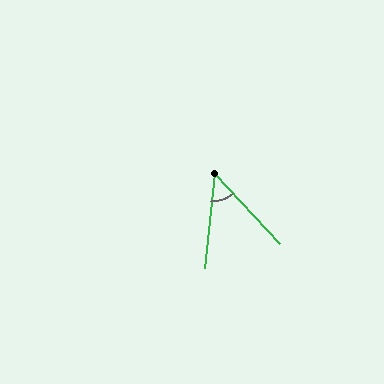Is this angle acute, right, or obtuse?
It is acute.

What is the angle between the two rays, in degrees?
Approximately 48 degrees.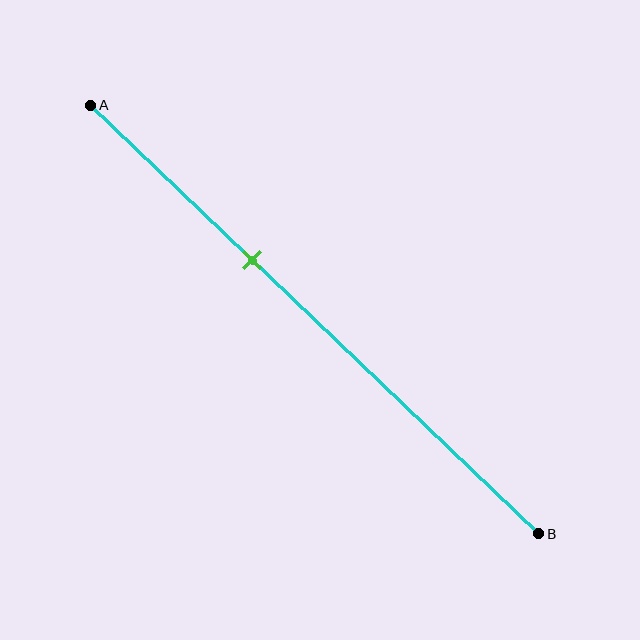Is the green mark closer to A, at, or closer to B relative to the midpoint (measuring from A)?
The green mark is closer to point A than the midpoint of segment AB.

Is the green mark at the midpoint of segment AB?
No, the mark is at about 35% from A, not at the 50% midpoint.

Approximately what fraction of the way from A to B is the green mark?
The green mark is approximately 35% of the way from A to B.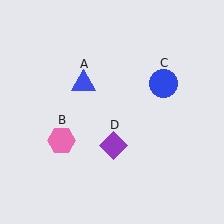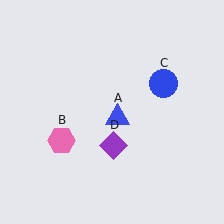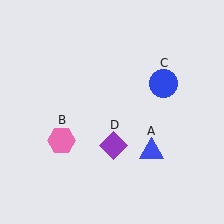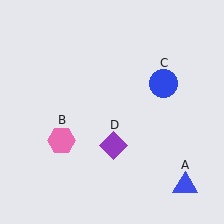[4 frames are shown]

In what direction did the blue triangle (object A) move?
The blue triangle (object A) moved down and to the right.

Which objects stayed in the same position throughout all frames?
Pink hexagon (object B) and blue circle (object C) and purple diamond (object D) remained stationary.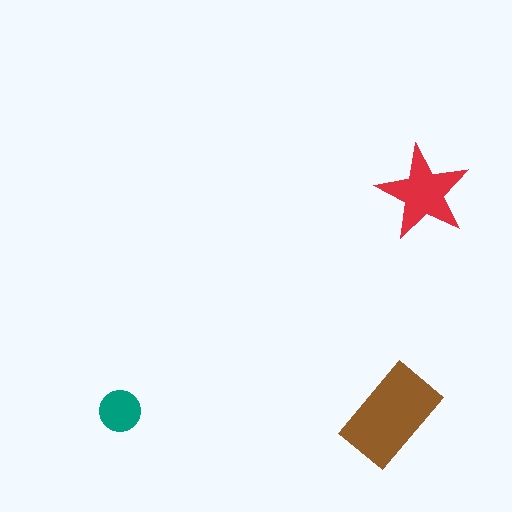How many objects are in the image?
There are 3 objects in the image.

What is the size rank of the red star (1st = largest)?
2nd.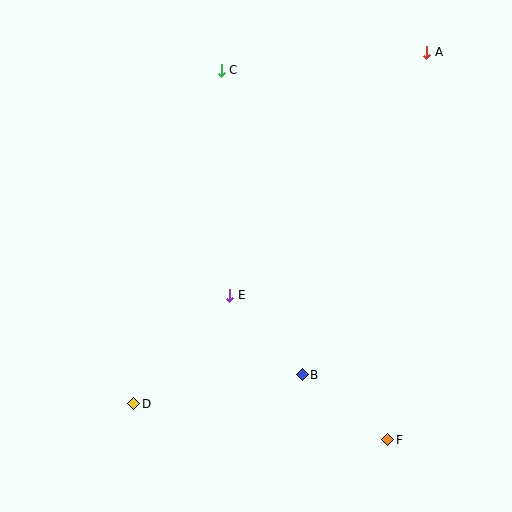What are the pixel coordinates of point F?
Point F is at (388, 440).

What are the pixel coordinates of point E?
Point E is at (230, 295).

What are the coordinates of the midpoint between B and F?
The midpoint between B and F is at (345, 407).